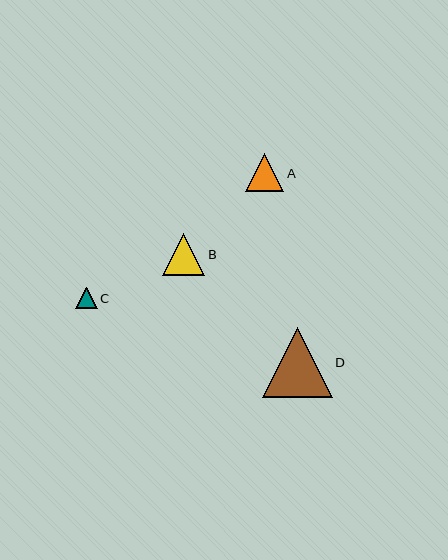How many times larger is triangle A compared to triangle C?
Triangle A is approximately 1.8 times the size of triangle C.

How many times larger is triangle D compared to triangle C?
Triangle D is approximately 3.2 times the size of triangle C.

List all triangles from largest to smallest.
From largest to smallest: D, B, A, C.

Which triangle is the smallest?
Triangle C is the smallest with a size of approximately 22 pixels.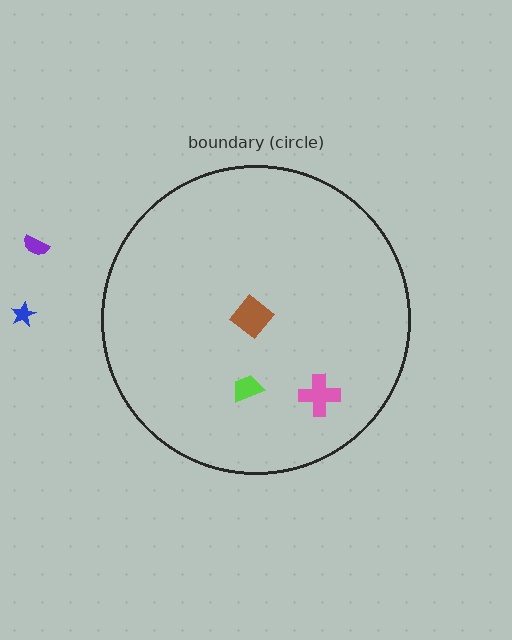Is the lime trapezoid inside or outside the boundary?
Inside.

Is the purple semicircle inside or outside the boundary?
Outside.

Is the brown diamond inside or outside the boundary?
Inside.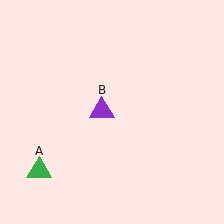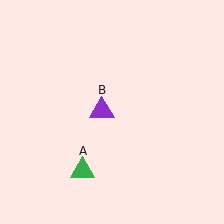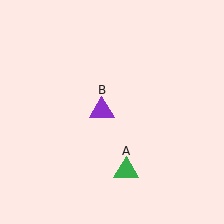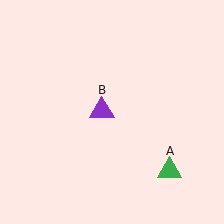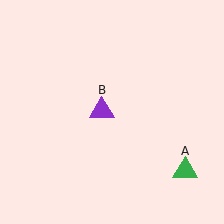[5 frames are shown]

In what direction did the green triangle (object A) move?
The green triangle (object A) moved right.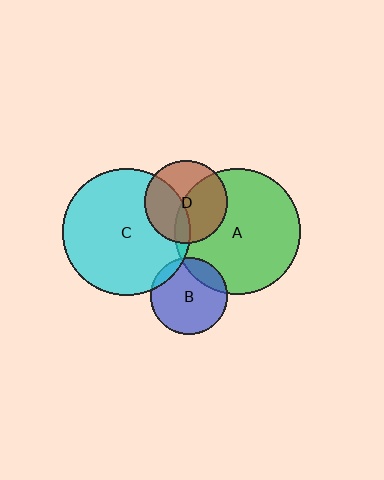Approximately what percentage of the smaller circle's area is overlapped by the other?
Approximately 10%.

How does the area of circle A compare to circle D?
Approximately 2.3 times.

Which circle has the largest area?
Circle C (cyan).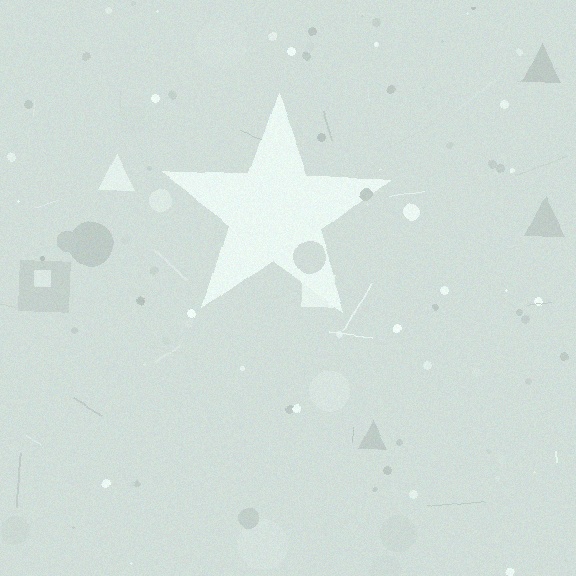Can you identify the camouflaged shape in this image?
The camouflaged shape is a star.